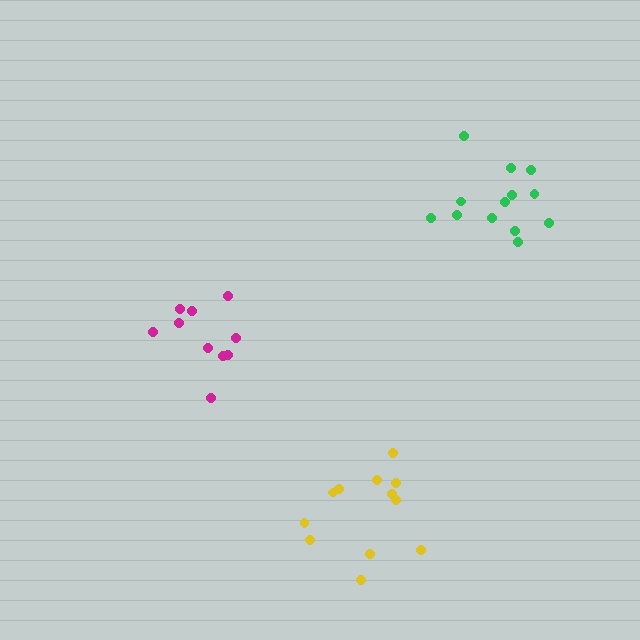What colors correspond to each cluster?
The clusters are colored: yellow, magenta, green.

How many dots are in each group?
Group 1: 12 dots, Group 2: 10 dots, Group 3: 13 dots (35 total).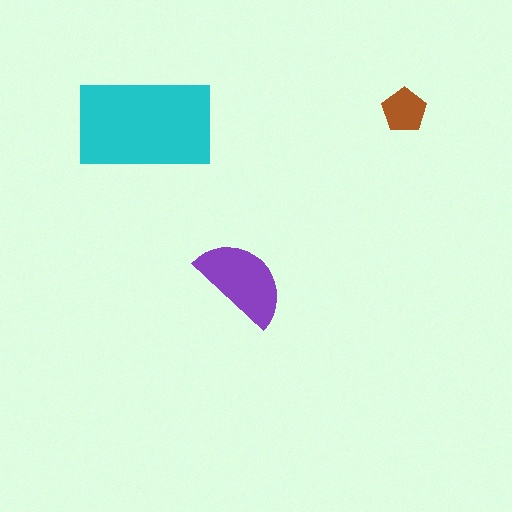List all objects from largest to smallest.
The cyan rectangle, the purple semicircle, the brown pentagon.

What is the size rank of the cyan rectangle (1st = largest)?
1st.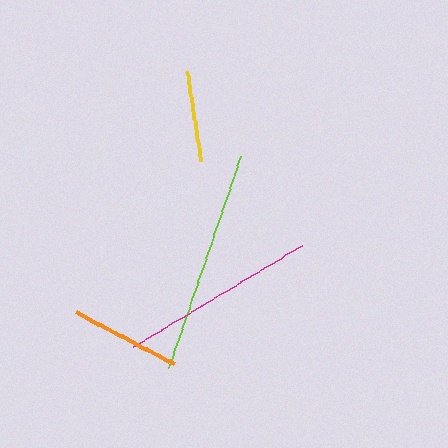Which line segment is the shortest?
The yellow line is the shortest at approximately 91 pixels.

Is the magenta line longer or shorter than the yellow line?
The magenta line is longer than the yellow line.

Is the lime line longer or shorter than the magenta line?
The lime line is longer than the magenta line.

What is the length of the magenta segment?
The magenta segment is approximately 197 pixels long.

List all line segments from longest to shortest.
From longest to shortest: lime, magenta, orange, yellow.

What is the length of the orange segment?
The orange segment is approximately 111 pixels long.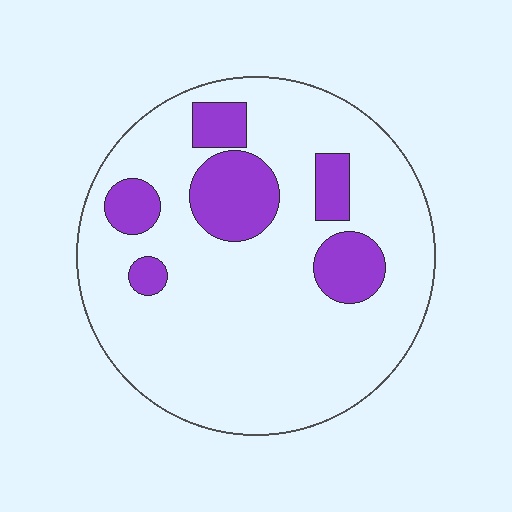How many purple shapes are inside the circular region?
6.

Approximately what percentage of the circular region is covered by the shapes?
Approximately 20%.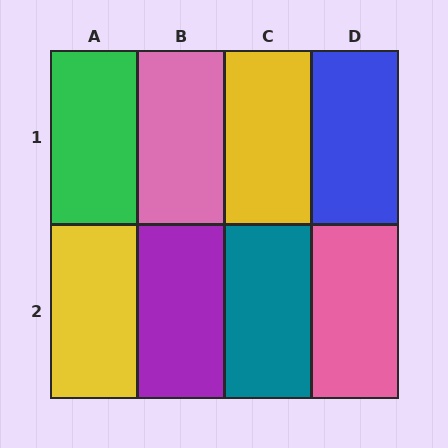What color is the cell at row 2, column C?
Teal.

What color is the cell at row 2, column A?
Yellow.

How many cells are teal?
1 cell is teal.